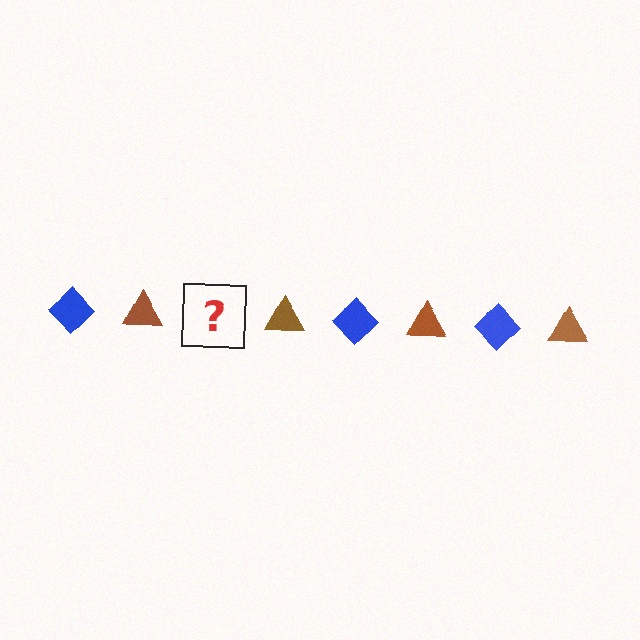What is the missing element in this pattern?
The missing element is a blue diamond.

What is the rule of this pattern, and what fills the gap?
The rule is that the pattern alternates between blue diamond and brown triangle. The gap should be filled with a blue diamond.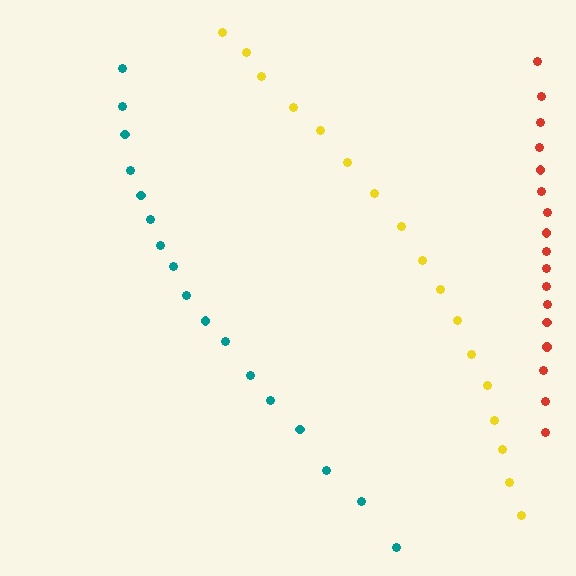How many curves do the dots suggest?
There are 3 distinct paths.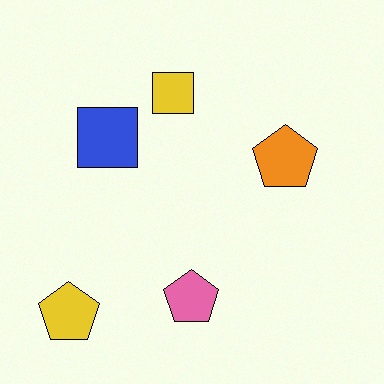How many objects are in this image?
There are 5 objects.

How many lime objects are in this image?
There are no lime objects.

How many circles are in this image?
There are no circles.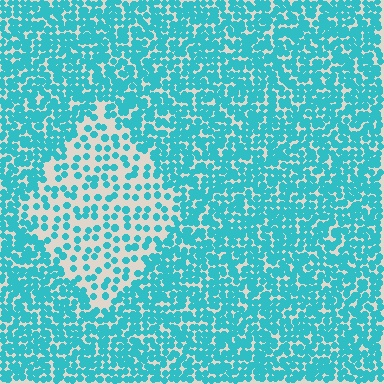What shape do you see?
I see a diamond.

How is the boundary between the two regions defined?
The boundary is defined by a change in element density (approximately 2.4x ratio). All elements are the same color, size, and shape.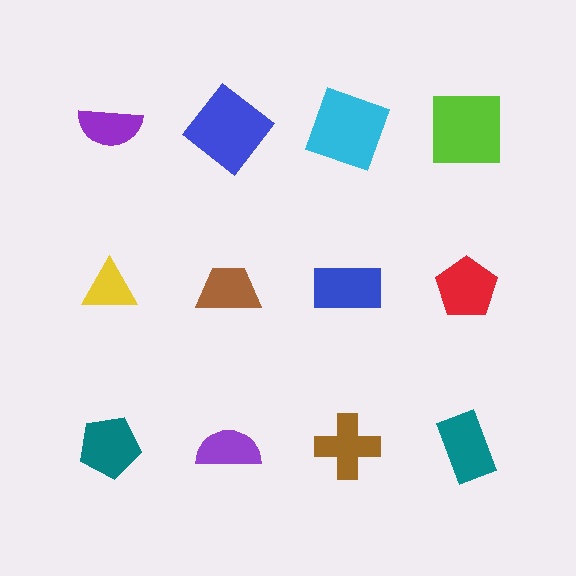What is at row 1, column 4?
A lime square.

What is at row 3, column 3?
A brown cross.